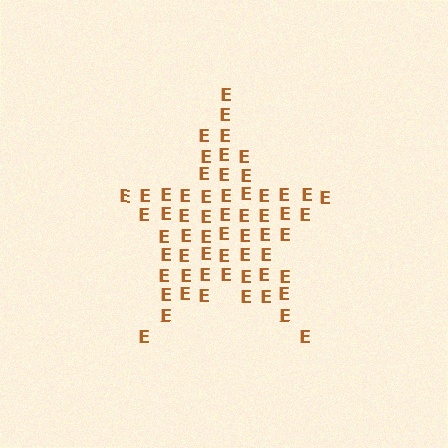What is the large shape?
The large shape is a star.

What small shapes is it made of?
It is made of small letter E's.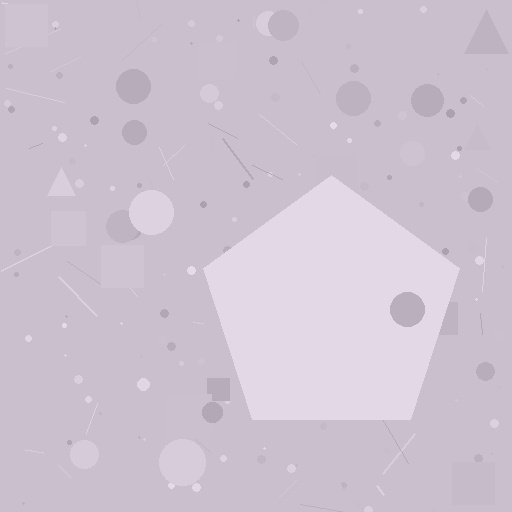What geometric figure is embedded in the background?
A pentagon is embedded in the background.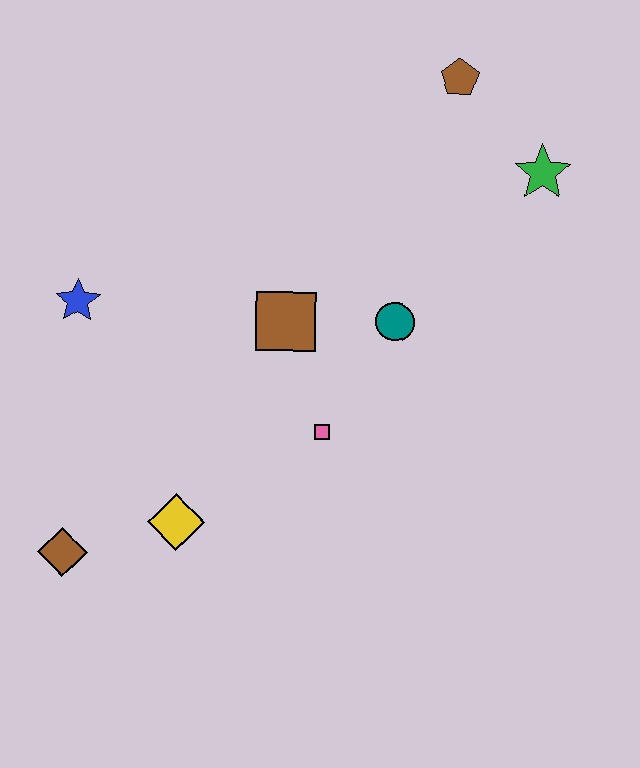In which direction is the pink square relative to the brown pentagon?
The pink square is below the brown pentagon.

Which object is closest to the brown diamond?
The yellow diamond is closest to the brown diamond.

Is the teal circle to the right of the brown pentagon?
No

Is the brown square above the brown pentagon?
No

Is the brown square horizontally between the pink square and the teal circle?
No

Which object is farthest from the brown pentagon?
The brown diamond is farthest from the brown pentagon.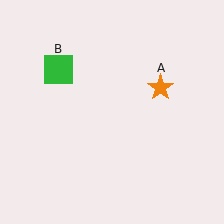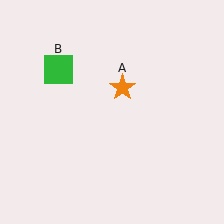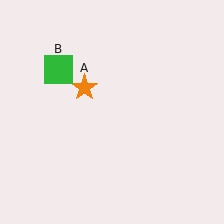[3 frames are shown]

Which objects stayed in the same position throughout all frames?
Green square (object B) remained stationary.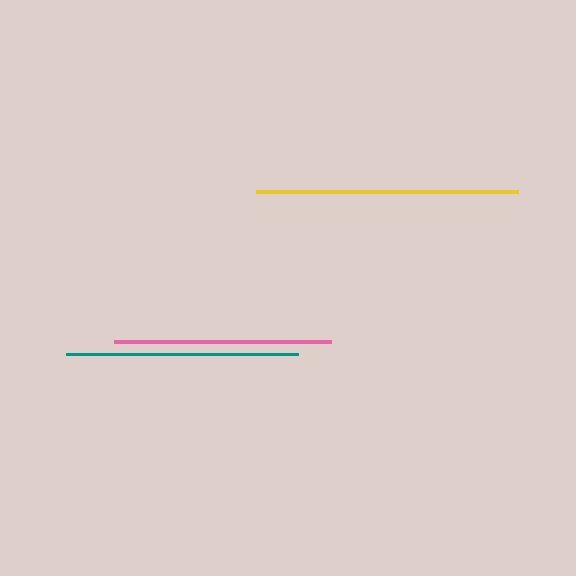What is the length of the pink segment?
The pink segment is approximately 217 pixels long.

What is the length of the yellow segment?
The yellow segment is approximately 262 pixels long.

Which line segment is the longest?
The yellow line is the longest at approximately 262 pixels.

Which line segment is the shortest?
The pink line is the shortest at approximately 217 pixels.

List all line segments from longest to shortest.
From longest to shortest: yellow, teal, pink.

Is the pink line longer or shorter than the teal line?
The teal line is longer than the pink line.